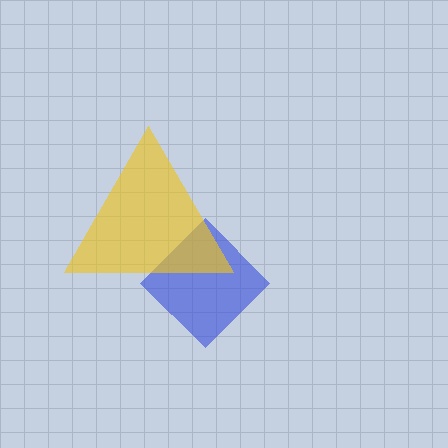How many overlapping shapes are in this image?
There are 2 overlapping shapes in the image.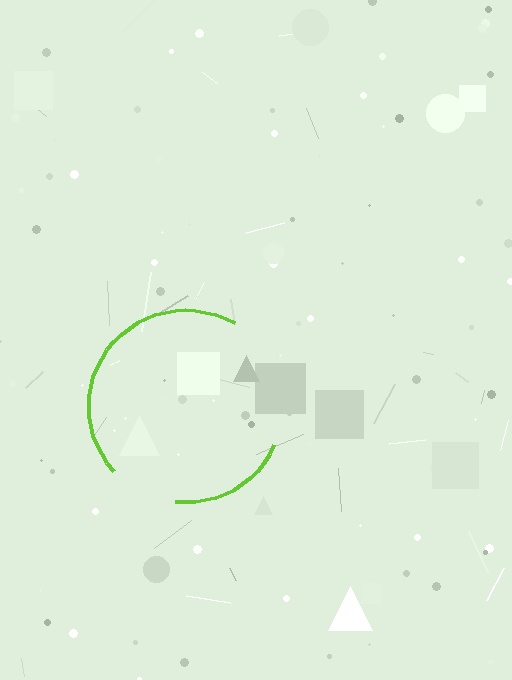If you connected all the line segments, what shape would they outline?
They would outline a circle.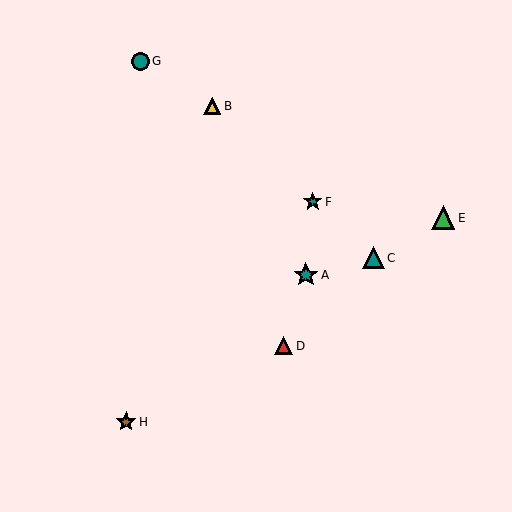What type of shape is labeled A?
Shape A is a teal star.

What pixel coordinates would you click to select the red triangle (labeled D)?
Click at (284, 346) to select the red triangle D.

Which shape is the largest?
The teal star (labeled A) is the largest.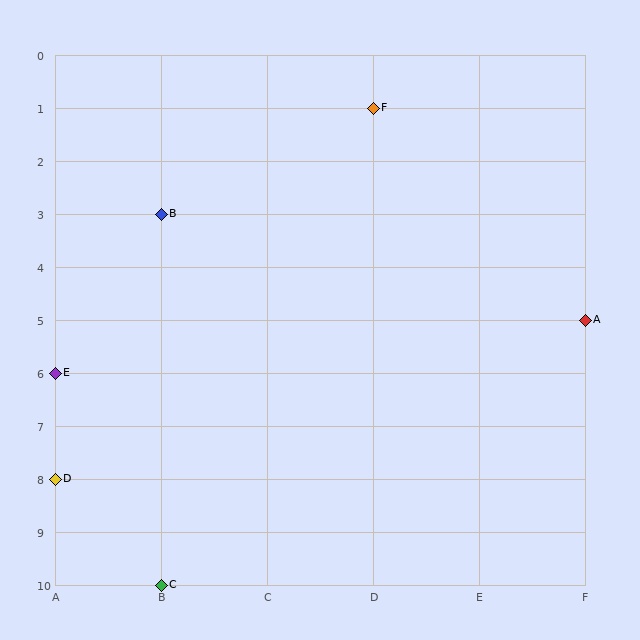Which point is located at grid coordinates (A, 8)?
Point D is at (A, 8).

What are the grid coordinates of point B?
Point B is at grid coordinates (B, 3).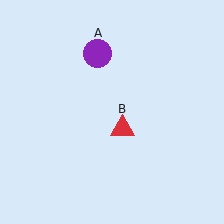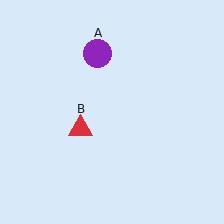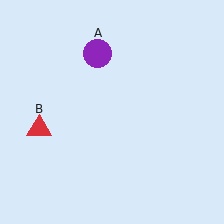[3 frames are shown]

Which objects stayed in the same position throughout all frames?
Purple circle (object A) remained stationary.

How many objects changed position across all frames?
1 object changed position: red triangle (object B).